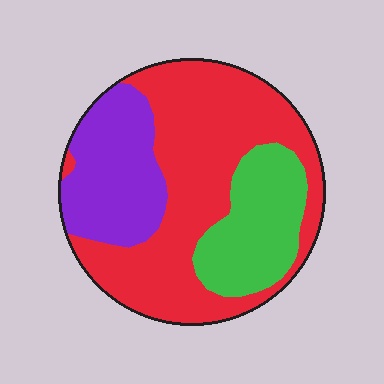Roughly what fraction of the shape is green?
Green covers around 20% of the shape.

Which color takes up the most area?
Red, at roughly 55%.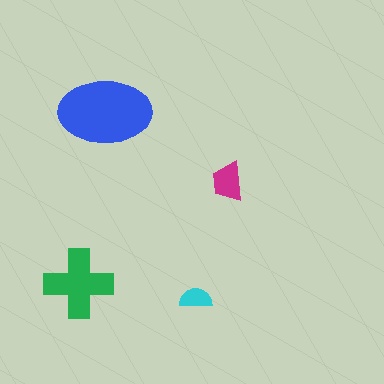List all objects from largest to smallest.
The blue ellipse, the green cross, the magenta trapezoid, the cyan semicircle.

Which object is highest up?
The blue ellipse is topmost.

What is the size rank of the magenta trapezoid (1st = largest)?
3rd.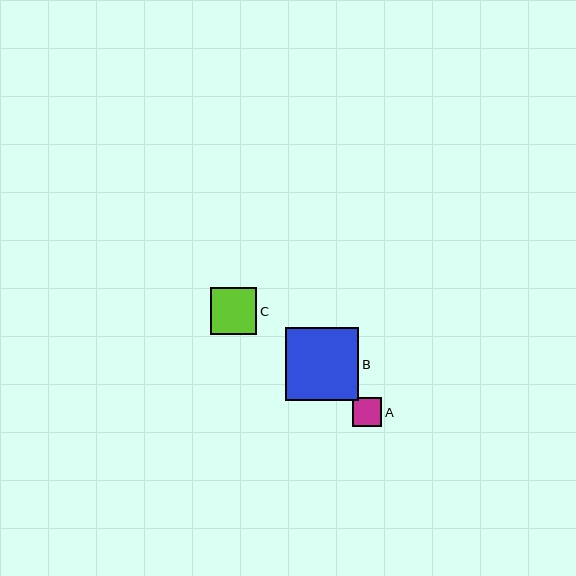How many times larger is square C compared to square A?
Square C is approximately 1.6 times the size of square A.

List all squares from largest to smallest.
From largest to smallest: B, C, A.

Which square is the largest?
Square B is the largest with a size of approximately 73 pixels.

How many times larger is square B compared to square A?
Square B is approximately 2.5 times the size of square A.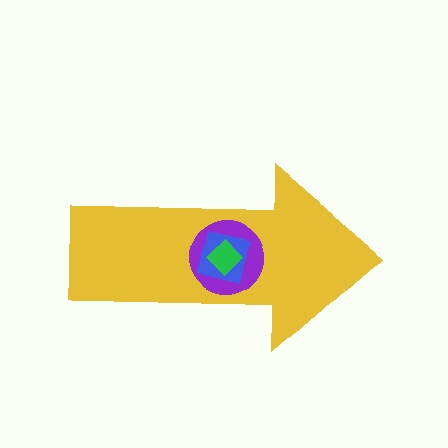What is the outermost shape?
The yellow arrow.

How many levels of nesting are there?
4.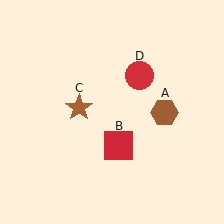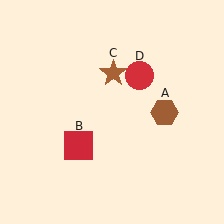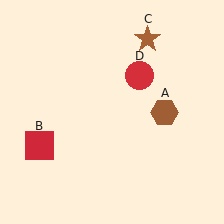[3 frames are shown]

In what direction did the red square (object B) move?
The red square (object B) moved left.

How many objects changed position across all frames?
2 objects changed position: red square (object B), brown star (object C).